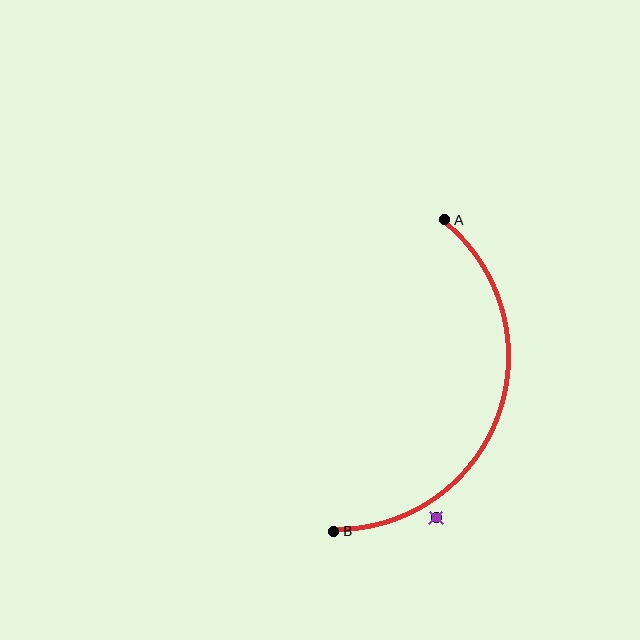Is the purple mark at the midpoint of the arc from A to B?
No — the purple mark does not lie on the arc at all. It sits slightly outside the curve.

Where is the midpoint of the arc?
The arc midpoint is the point on the curve farthest from the straight line joining A and B. It sits to the right of that line.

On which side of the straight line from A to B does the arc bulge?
The arc bulges to the right of the straight line connecting A and B.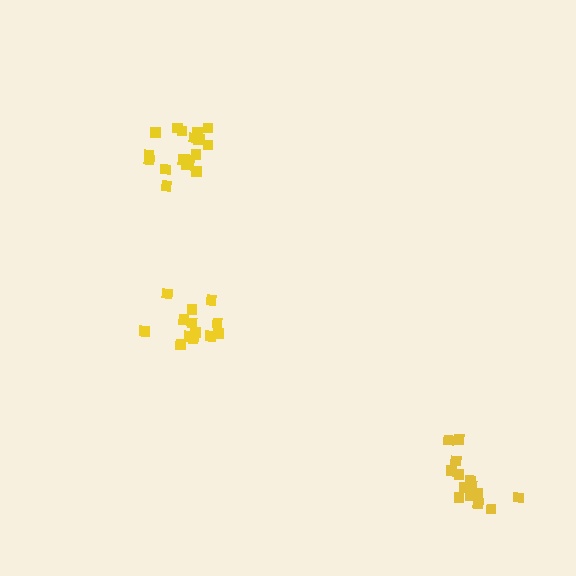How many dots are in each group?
Group 1: 14 dots, Group 2: 13 dots, Group 3: 17 dots (44 total).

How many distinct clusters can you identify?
There are 3 distinct clusters.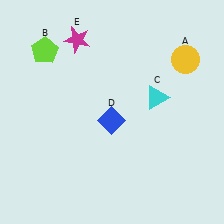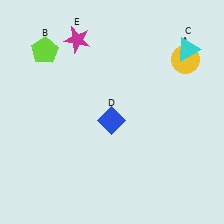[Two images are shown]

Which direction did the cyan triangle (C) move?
The cyan triangle (C) moved up.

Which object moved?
The cyan triangle (C) moved up.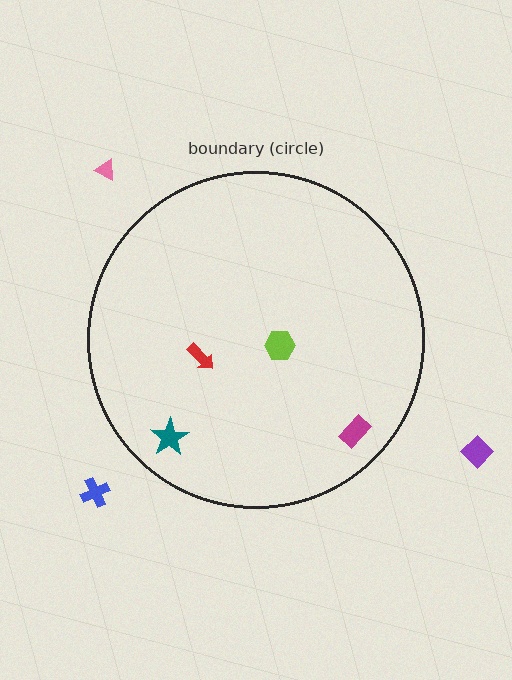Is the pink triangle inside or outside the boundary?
Outside.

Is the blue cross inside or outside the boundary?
Outside.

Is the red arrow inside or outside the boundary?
Inside.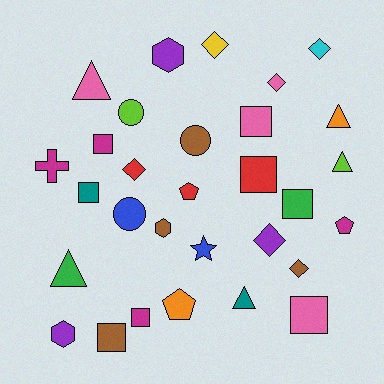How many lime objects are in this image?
There are 2 lime objects.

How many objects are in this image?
There are 30 objects.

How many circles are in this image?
There are 3 circles.